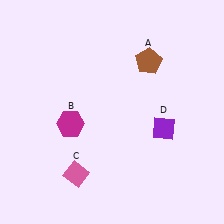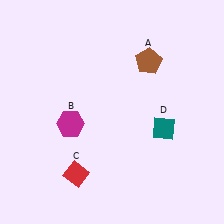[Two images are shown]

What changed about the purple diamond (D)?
In Image 1, D is purple. In Image 2, it changed to teal.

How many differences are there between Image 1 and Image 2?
There are 2 differences between the two images.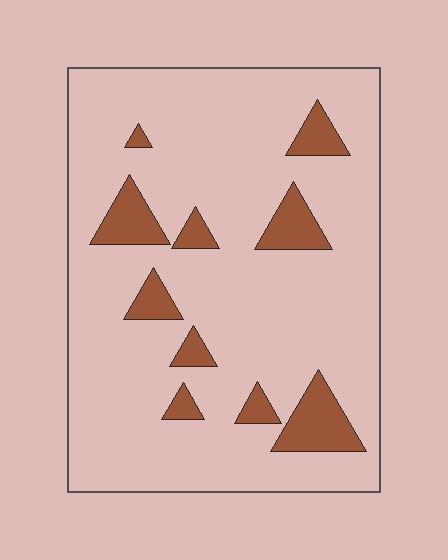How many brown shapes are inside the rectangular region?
10.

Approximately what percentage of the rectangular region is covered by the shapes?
Approximately 15%.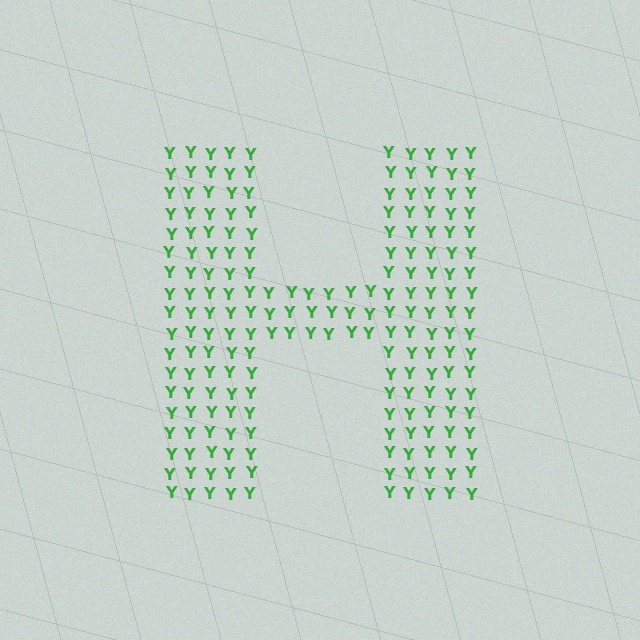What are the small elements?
The small elements are letter Y's.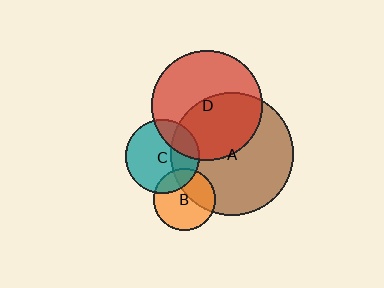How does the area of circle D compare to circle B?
Approximately 3.2 times.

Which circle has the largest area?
Circle A (brown).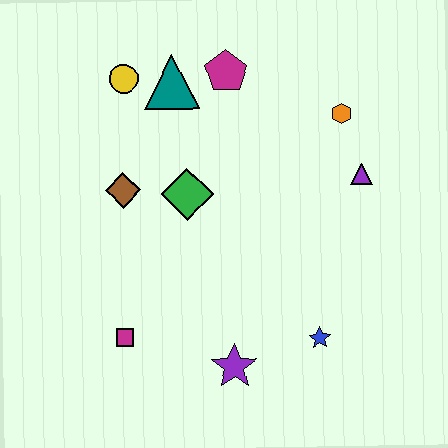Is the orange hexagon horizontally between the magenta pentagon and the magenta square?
No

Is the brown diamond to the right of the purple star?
No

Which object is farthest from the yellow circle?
The blue star is farthest from the yellow circle.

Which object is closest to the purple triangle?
The orange hexagon is closest to the purple triangle.